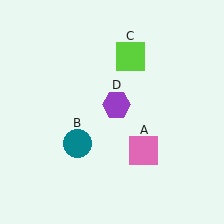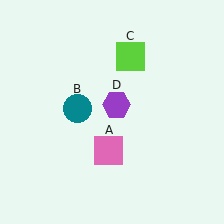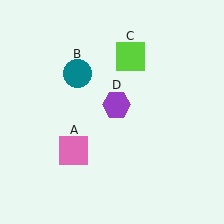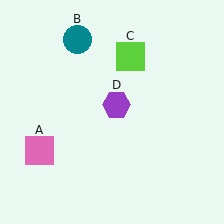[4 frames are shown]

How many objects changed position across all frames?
2 objects changed position: pink square (object A), teal circle (object B).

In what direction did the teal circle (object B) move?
The teal circle (object B) moved up.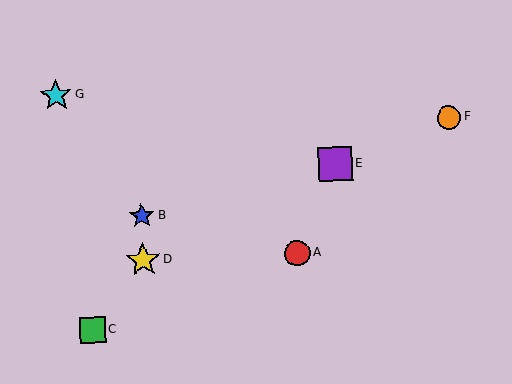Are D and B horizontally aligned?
No, D is at y≈260 and B is at y≈216.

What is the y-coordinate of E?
Object E is at y≈164.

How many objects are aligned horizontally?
2 objects (A, D) are aligned horizontally.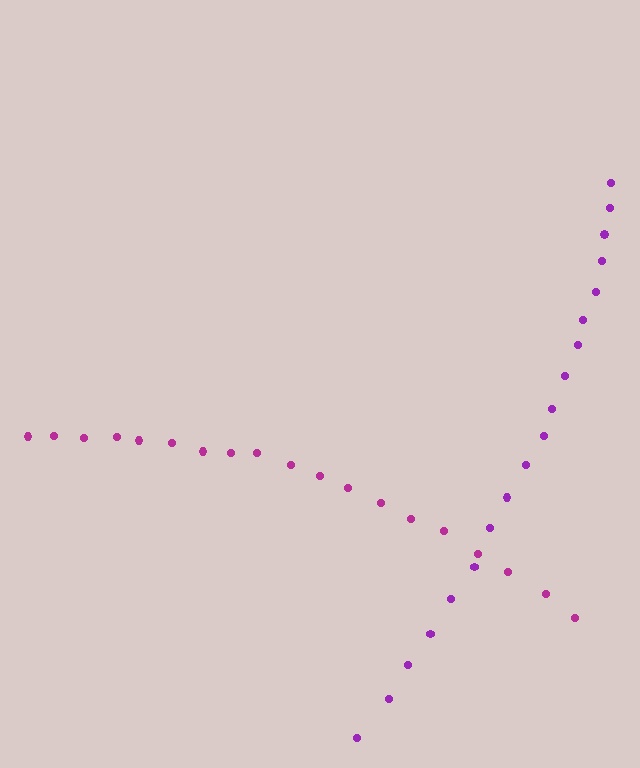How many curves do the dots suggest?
There are 2 distinct paths.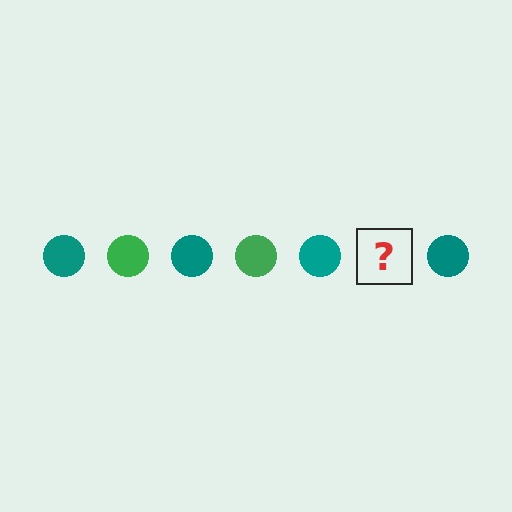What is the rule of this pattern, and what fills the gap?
The rule is that the pattern cycles through teal, green circles. The gap should be filled with a green circle.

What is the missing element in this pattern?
The missing element is a green circle.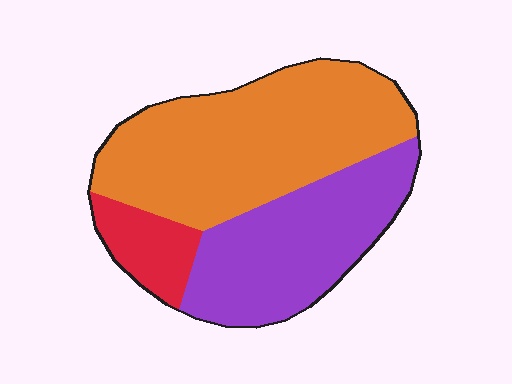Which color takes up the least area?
Red, at roughly 10%.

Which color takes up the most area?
Orange, at roughly 55%.